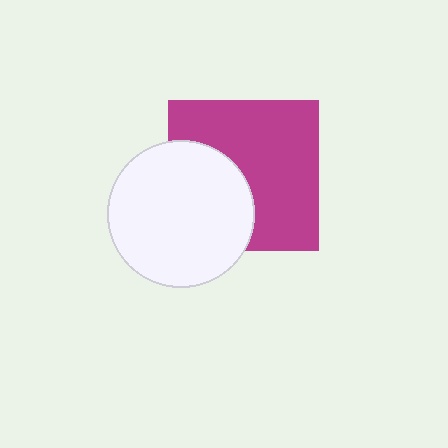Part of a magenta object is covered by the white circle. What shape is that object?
It is a square.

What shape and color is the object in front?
The object in front is a white circle.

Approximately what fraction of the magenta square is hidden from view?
Roughly 37% of the magenta square is hidden behind the white circle.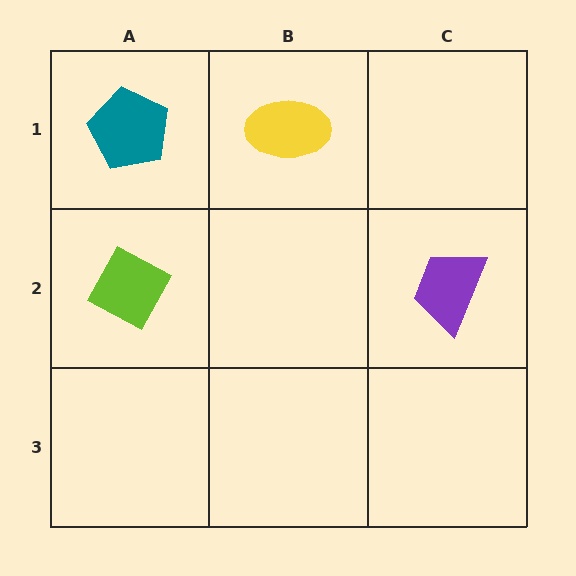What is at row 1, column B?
A yellow ellipse.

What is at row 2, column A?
A lime diamond.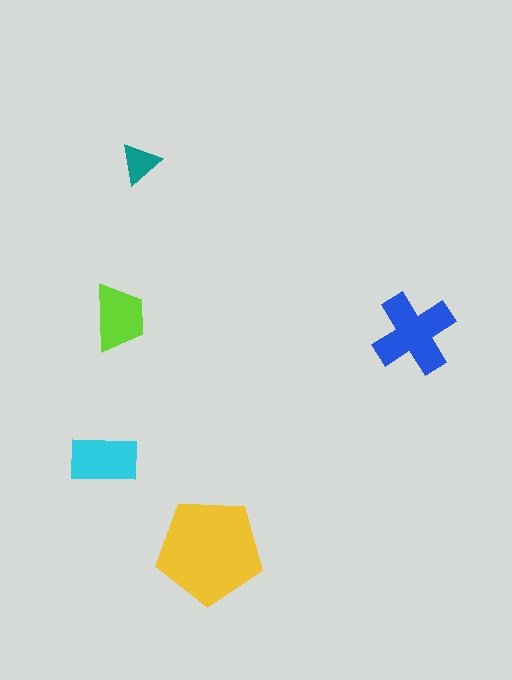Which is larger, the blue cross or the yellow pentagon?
The yellow pentagon.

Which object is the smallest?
The teal triangle.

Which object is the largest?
The yellow pentagon.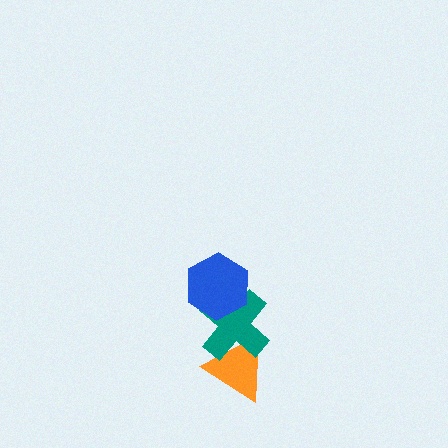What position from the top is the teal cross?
The teal cross is 2nd from the top.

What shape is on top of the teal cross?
The blue hexagon is on top of the teal cross.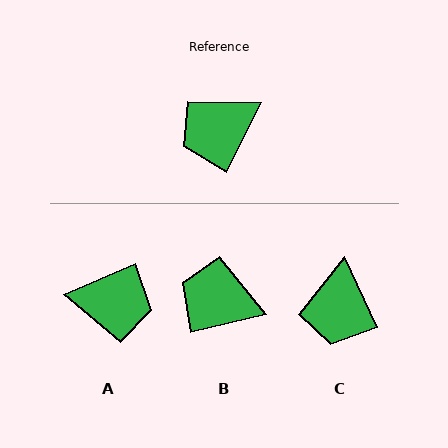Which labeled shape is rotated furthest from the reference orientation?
A, about 140 degrees away.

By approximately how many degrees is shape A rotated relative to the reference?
Approximately 140 degrees counter-clockwise.